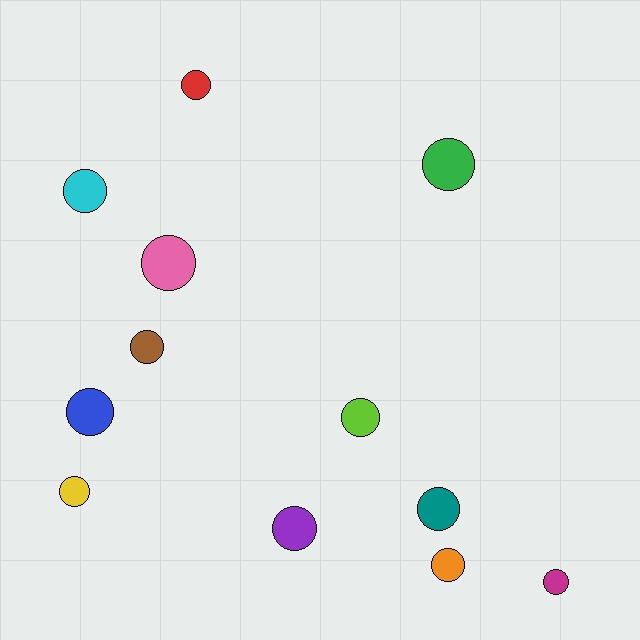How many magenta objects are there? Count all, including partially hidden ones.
There is 1 magenta object.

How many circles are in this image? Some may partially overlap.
There are 12 circles.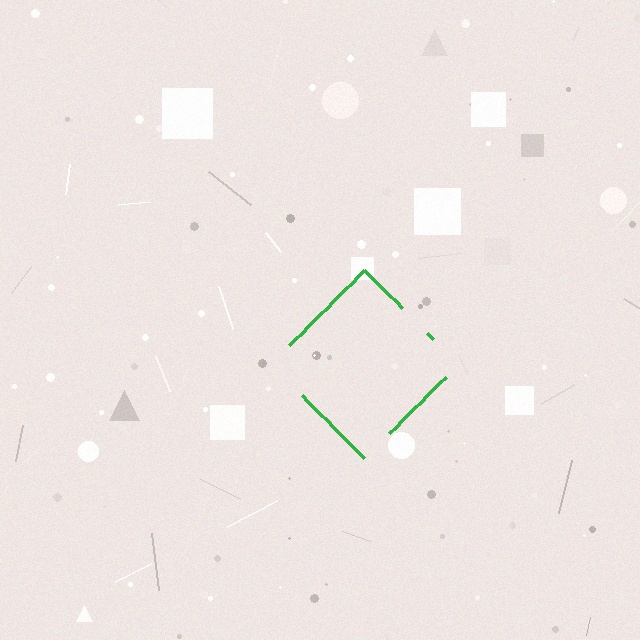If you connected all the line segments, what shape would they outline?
They would outline a diamond.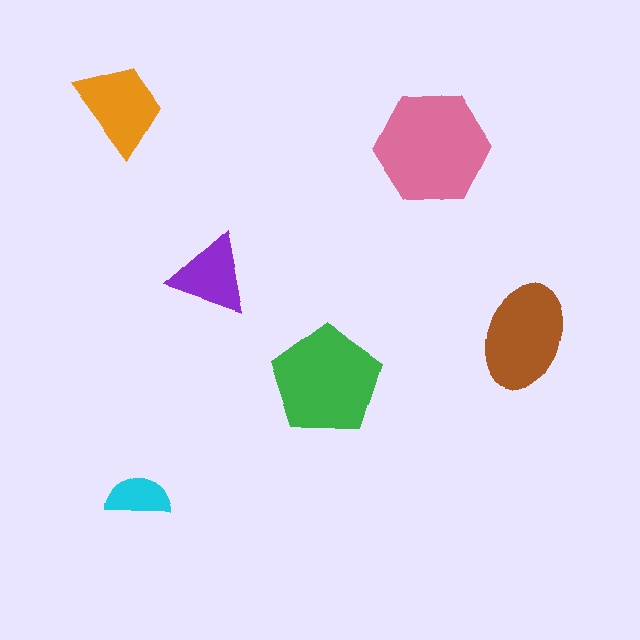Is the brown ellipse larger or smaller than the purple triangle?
Larger.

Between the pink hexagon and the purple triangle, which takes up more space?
The pink hexagon.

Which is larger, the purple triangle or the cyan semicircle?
The purple triangle.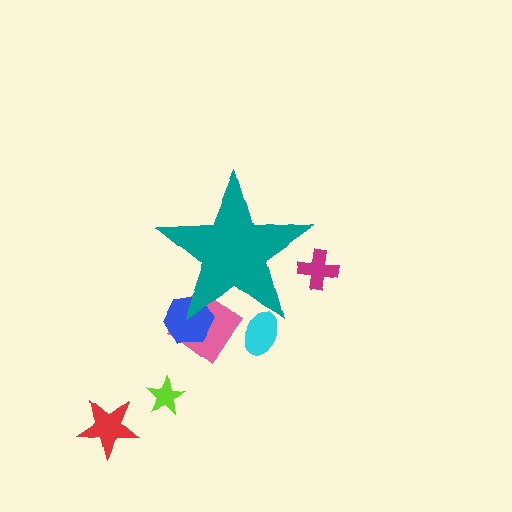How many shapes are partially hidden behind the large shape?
4 shapes are partially hidden.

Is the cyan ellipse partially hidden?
Yes, the cyan ellipse is partially hidden behind the teal star.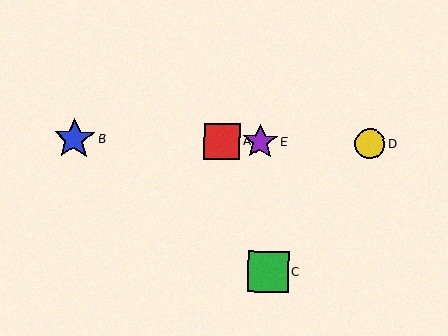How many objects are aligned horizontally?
4 objects (A, B, D, E) are aligned horizontally.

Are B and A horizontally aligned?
Yes, both are at y≈139.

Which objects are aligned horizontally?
Objects A, B, D, E are aligned horizontally.